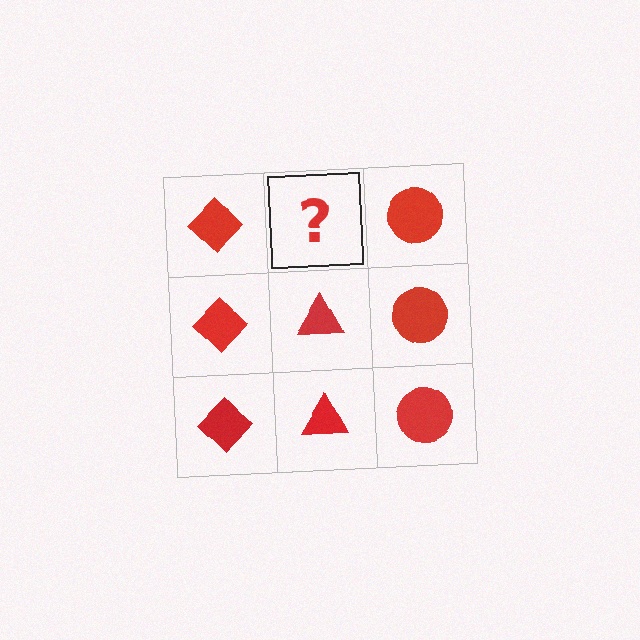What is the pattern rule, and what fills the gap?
The rule is that each column has a consistent shape. The gap should be filled with a red triangle.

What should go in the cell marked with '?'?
The missing cell should contain a red triangle.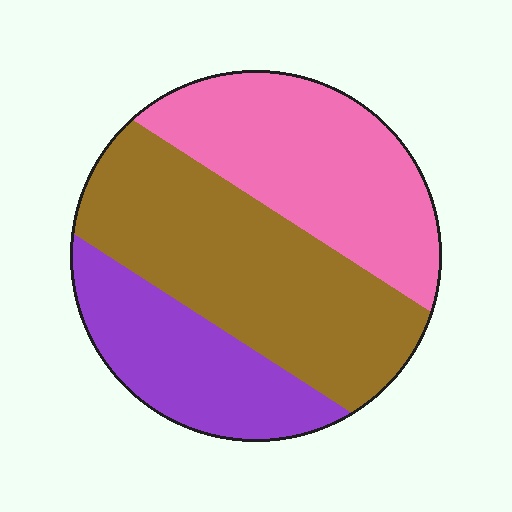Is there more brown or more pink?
Brown.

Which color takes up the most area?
Brown, at roughly 45%.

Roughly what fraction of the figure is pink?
Pink takes up about one third (1/3) of the figure.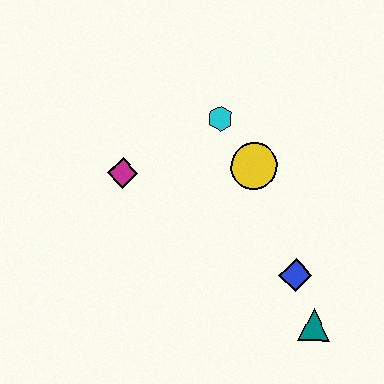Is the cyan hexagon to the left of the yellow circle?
Yes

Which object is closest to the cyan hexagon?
The yellow circle is closest to the cyan hexagon.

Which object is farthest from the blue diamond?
The magenta diamond is farthest from the blue diamond.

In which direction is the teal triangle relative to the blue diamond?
The teal triangle is below the blue diamond.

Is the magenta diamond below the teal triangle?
No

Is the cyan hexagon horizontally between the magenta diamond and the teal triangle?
Yes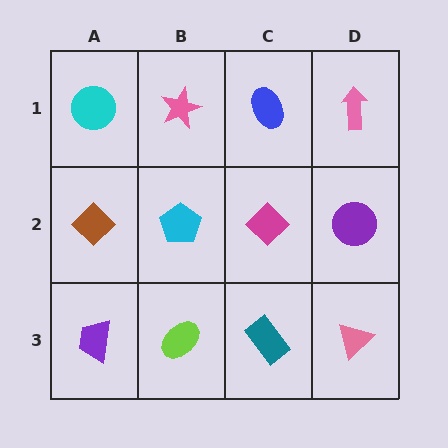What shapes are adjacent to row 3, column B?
A cyan pentagon (row 2, column B), a purple trapezoid (row 3, column A), a teal rectangle (row 3, column C).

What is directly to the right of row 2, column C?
A purple circle.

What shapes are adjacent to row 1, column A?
A brown diamond (row 2, column A), a pink star (row 1, column B).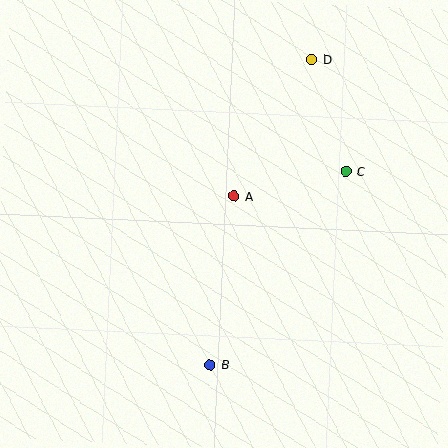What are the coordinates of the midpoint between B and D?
The midpoint between B and D is at (261, 212).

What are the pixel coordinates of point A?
Point A is at (234, 196).